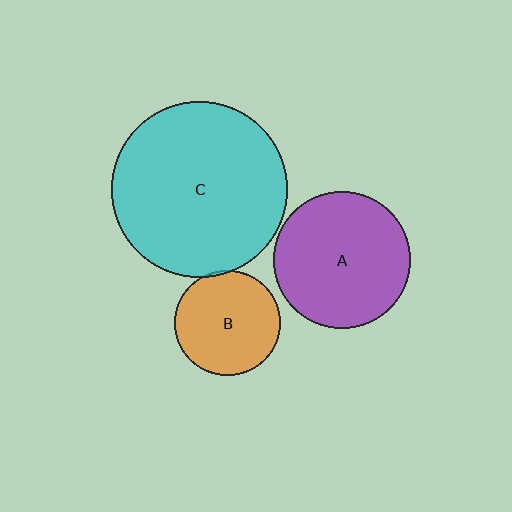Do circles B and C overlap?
Yes.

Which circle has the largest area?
Circle C (cyan).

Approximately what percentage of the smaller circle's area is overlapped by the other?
Approximately 5%.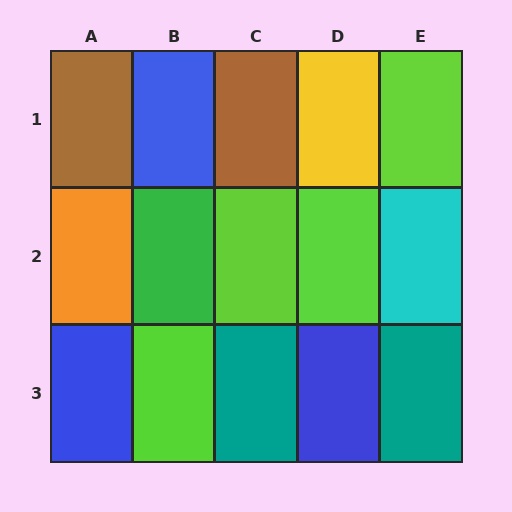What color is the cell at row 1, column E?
Lime.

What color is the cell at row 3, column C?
Teal.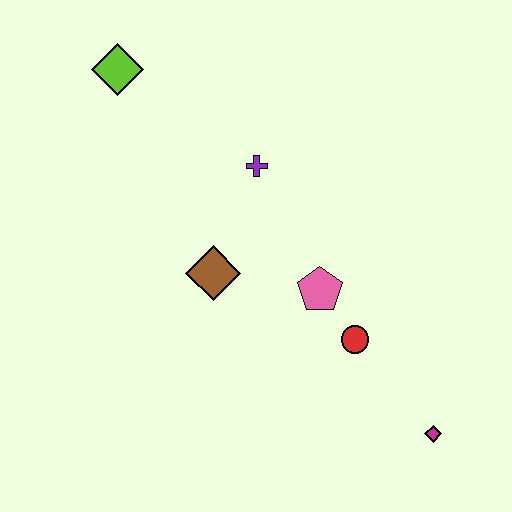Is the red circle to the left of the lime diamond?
No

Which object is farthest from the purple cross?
The magenta diamond is farthest from the purple cross.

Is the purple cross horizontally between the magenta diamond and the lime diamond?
Yes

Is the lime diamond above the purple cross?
Yes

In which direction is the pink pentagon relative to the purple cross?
The pink pentagon is below the purple cross.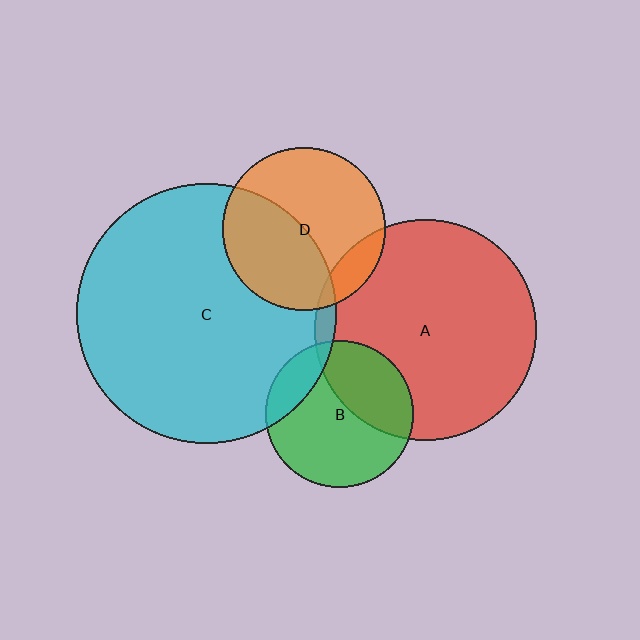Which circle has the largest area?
Circle C (cyan).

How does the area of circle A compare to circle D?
Approximately 1.9 times.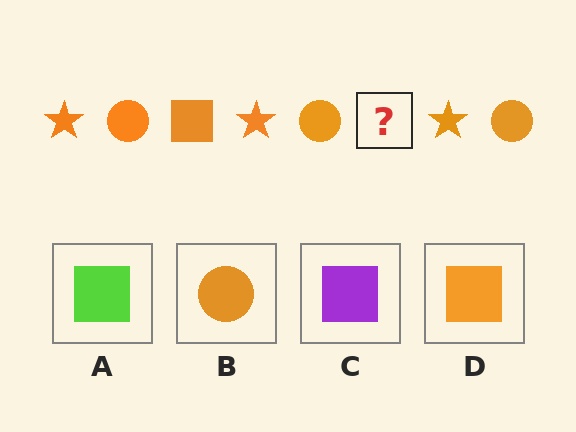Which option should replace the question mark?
Option D.